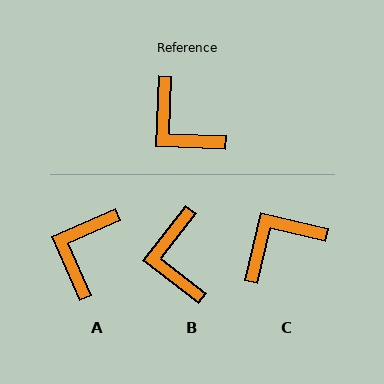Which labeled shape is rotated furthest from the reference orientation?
C, about 101 degrees away.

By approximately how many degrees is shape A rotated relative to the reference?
Approximately 64 degrees clockwise.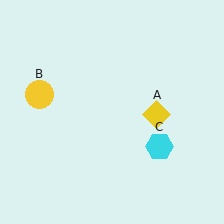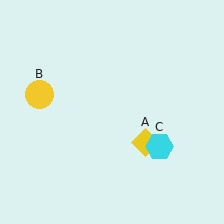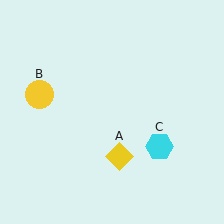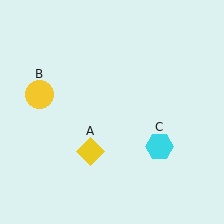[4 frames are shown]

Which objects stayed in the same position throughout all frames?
Yellow circle (object B) and cyan hexagon (object C) remained stationary.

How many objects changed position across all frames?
1 object changed position: yellow diamond (object A).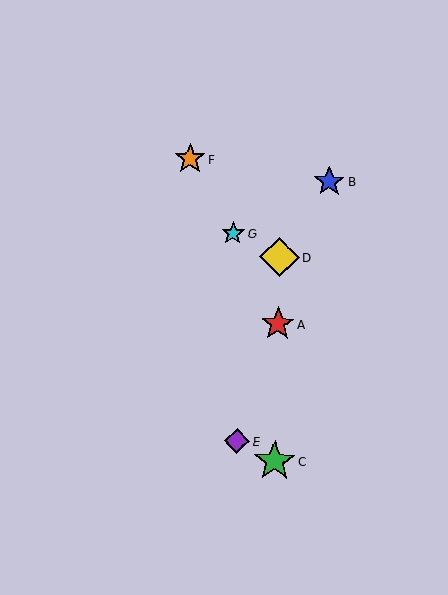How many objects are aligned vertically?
3 objects (A, C, D) are aligned vertically.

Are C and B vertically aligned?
No, C is at x≈275 and B is at x≈329.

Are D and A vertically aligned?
Yes, both are at x≈280.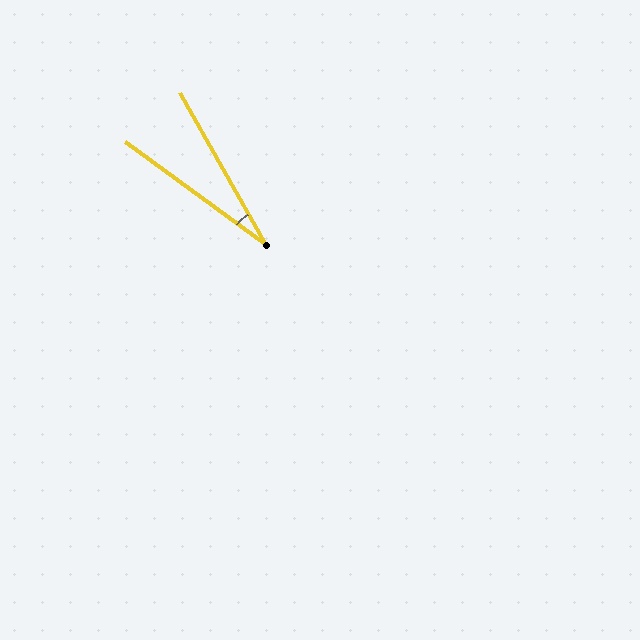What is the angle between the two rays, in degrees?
Approximately 24 degrees.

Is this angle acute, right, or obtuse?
It is acute.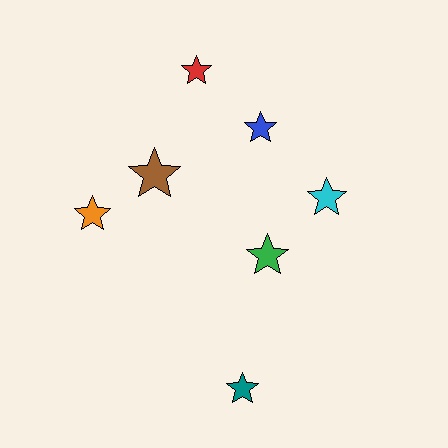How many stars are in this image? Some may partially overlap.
There are 7 stars.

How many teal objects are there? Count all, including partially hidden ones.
There is 1 teal object.